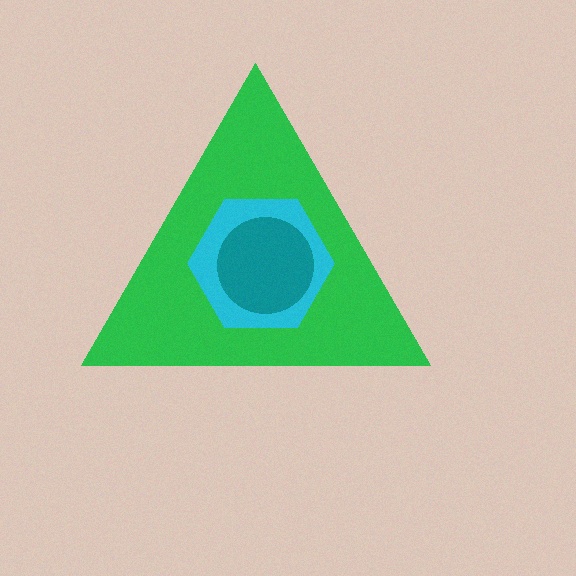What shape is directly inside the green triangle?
The cyan hexagon.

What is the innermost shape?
The teal circle.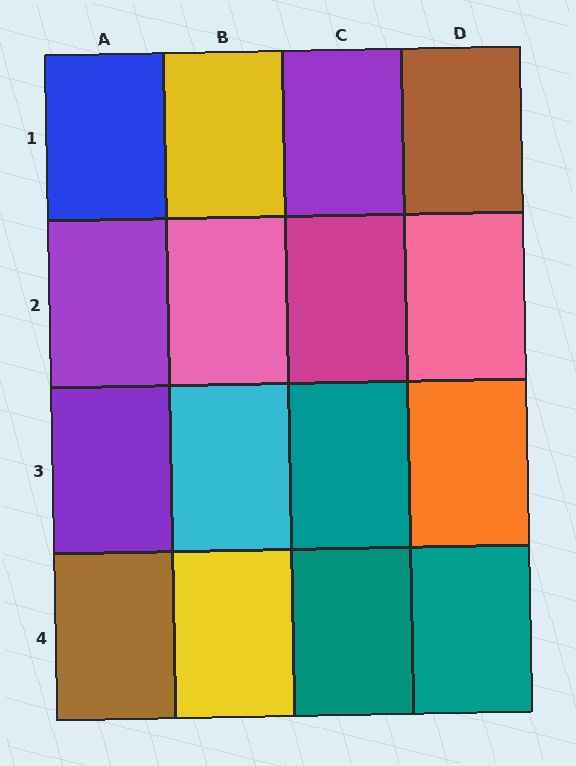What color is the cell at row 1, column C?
Purple.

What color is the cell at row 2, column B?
Pink.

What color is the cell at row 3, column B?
Cyan.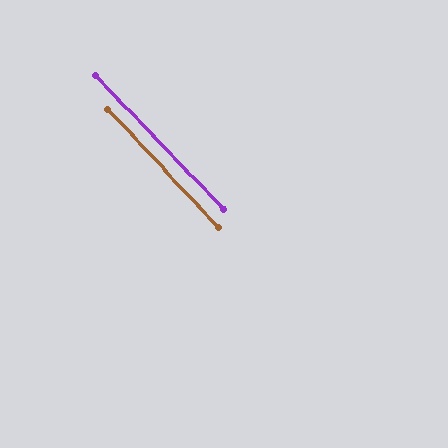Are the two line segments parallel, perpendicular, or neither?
Parallel — their directions differ by only 0.8°.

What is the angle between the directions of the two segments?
Approximately 1 degree.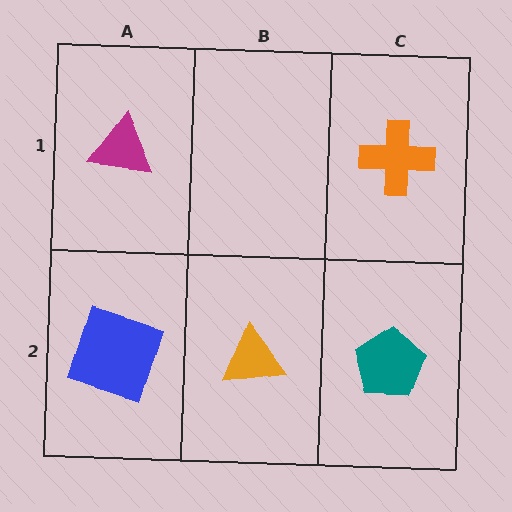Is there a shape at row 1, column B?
No, that cell is empty.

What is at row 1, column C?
An orange cross.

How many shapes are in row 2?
3 shapes.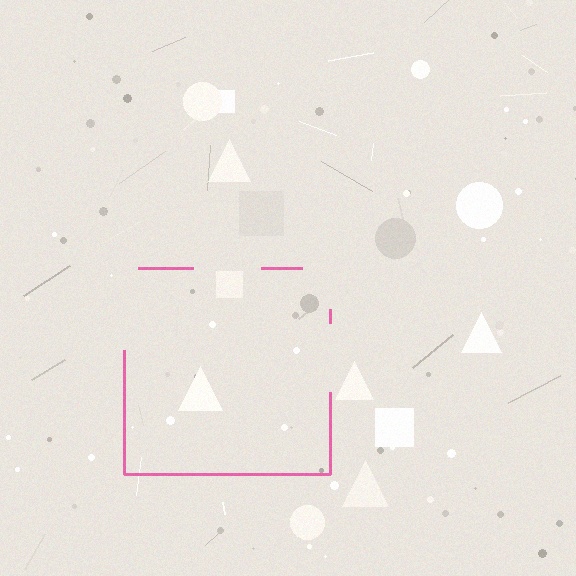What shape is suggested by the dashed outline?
The dashed outline suggests a square.